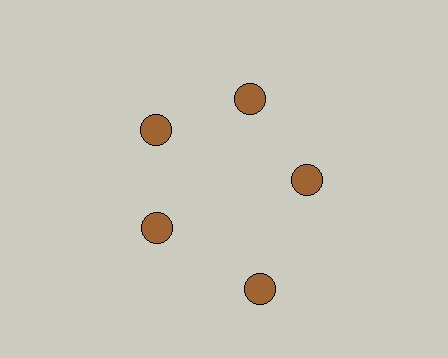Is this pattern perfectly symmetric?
No. The 5 brown circles are arranged in a ring, but one element near the 5 o'clock position is pushed outward from the center, breaking the 5-fold rotational symmetry.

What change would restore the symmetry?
The symmetry would be restored by moving it inward, back onto the ring so that all 5 circles sit at equal angles and equal distance from the center.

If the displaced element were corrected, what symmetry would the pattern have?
It would have 5-fold rotational symmetry — the pattern would map onto itself every 72 degrees.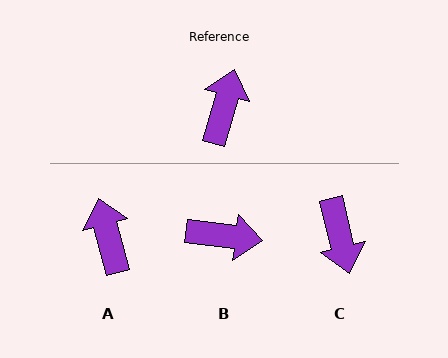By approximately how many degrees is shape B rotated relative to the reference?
Approximately 81 degrees clockwise.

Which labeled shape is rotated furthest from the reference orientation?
C, about 150 degrees away.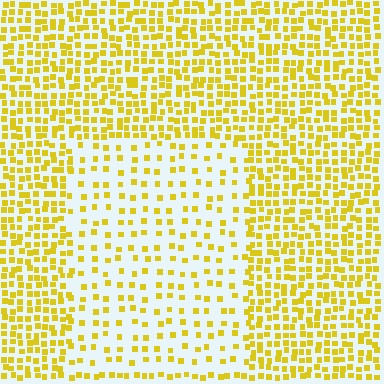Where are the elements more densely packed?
The elements are more densely packed outside the rectangle boundary.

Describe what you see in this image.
The image contains small yellow elements arranged at two different densities. A rectangle-shaped region is visible where the elements are less densely packed than the surrounding area.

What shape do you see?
I see a rectangle.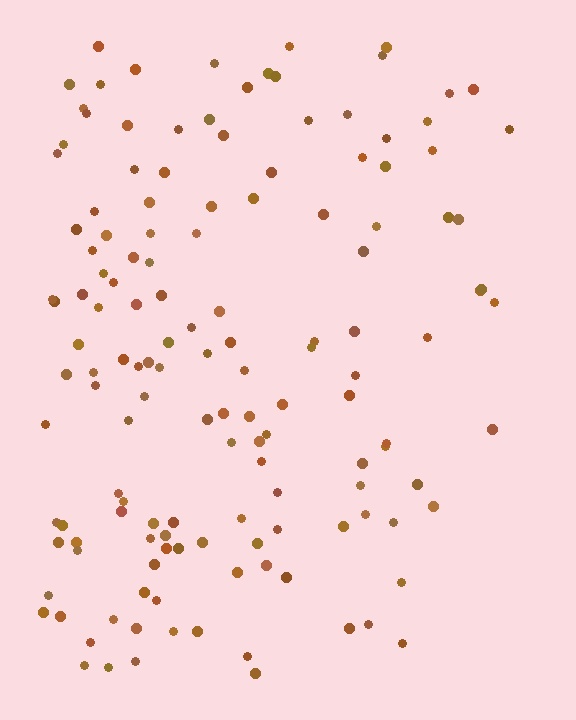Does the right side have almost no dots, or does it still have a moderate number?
Still a moderate number, just noticeably fewer than the left.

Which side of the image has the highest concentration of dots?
The left.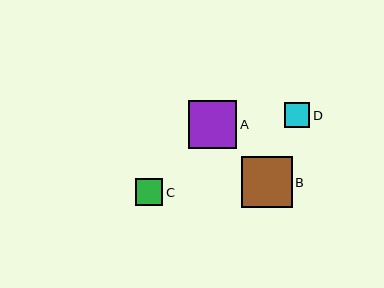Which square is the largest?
Square B is the largest with a size of approximately 51 pixels.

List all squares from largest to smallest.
From largest to smallest: B, A, C, D.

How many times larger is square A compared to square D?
Square A is approximately 1.9 times the size of square D.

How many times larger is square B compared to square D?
Square B is approximately 2.0 times the size of square D.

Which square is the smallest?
Square D is the smallest with a size of approximately 26 pixels.